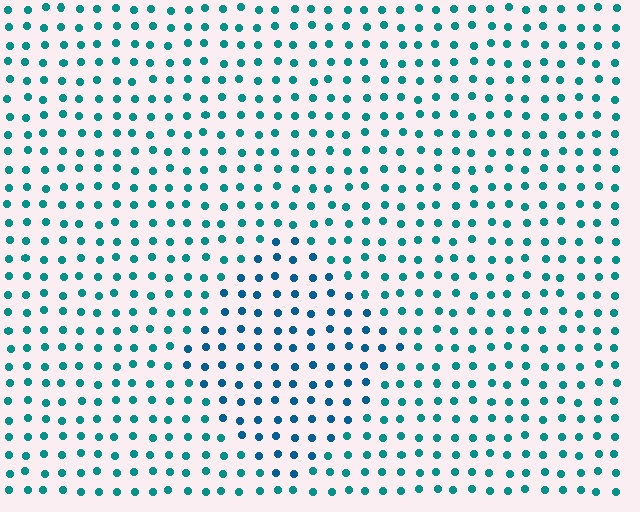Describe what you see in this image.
The image is filled with small teal elements in a uniform arrangement. A diamond-shaped region is visible where the elements are tinted to a slightly different hue, forming a subtle color boundary.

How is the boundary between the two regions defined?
The boundary is defined purely by a slight shift in hue (about 25 degrees). Spacing, size, and orientation are identical on both sides.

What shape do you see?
I see a diamond.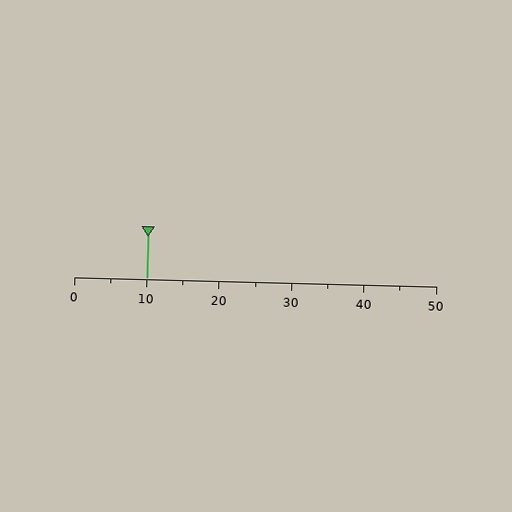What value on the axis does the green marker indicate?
The marker indicates approximately 10.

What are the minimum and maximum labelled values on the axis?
The axis runs from 0 to 50.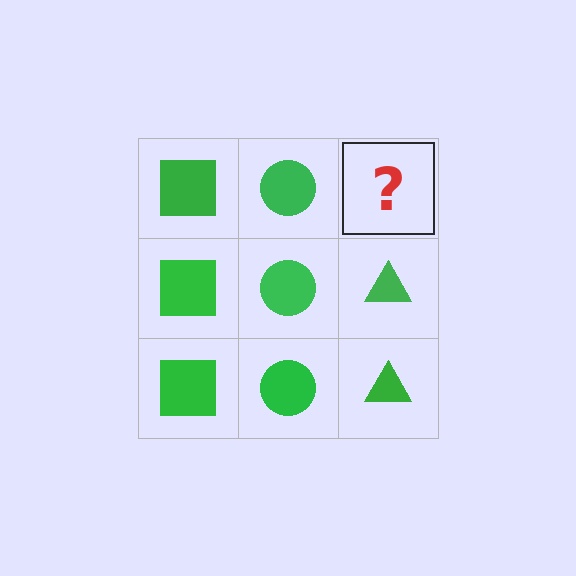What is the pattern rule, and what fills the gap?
The rule is that each column has a consistent shape. The gap should be filled with a green triangle.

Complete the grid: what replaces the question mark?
The question mark should be replaced with a green triangle.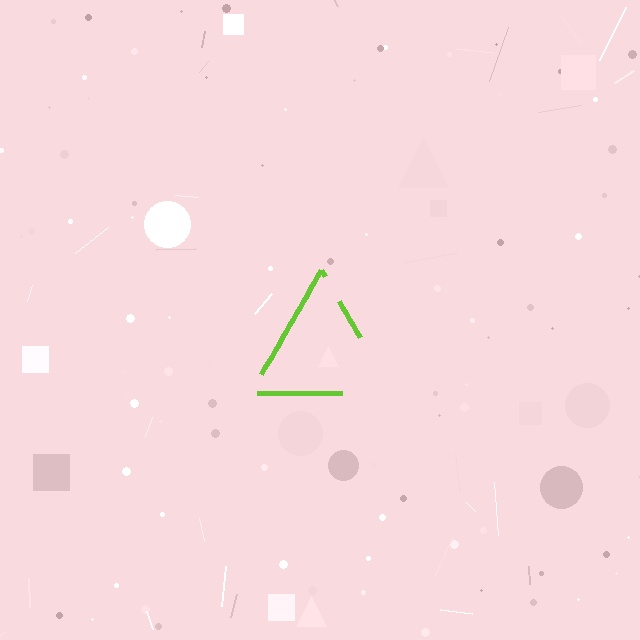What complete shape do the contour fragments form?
The contour fragments form a triangle.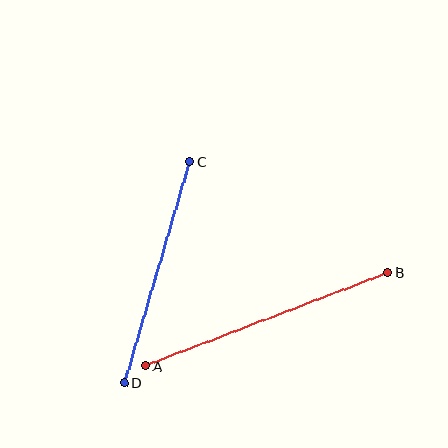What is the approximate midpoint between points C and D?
The midpoint is at approximately (157, 272) pixels.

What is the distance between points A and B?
The distance is approximately 260 pixels.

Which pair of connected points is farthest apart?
Points A and B are farthest apart.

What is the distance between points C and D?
The distance is approximately 231 pixels.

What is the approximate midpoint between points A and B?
The midpoint is at approximately (267, 319) pixels.